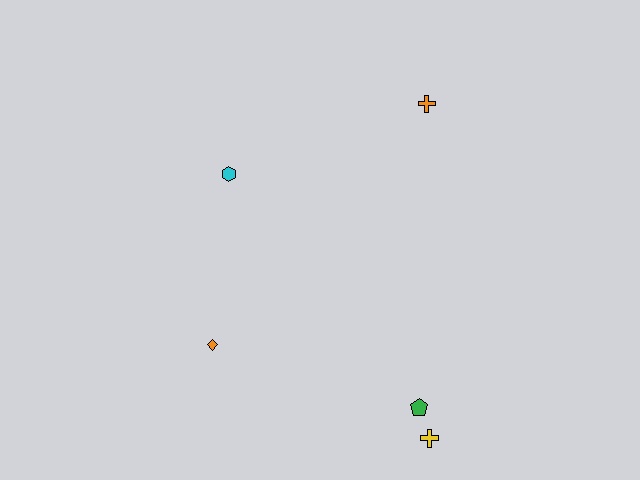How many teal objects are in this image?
There are no teal objects.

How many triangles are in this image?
There are no triangles.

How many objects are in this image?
There are 5 objects.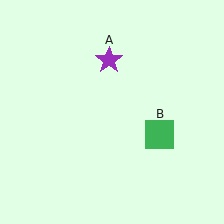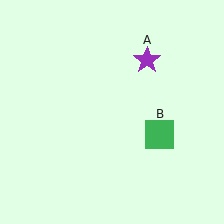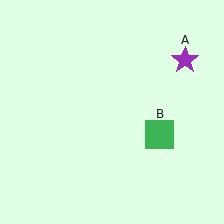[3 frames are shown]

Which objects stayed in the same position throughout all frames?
Green square (object B) remained stationary.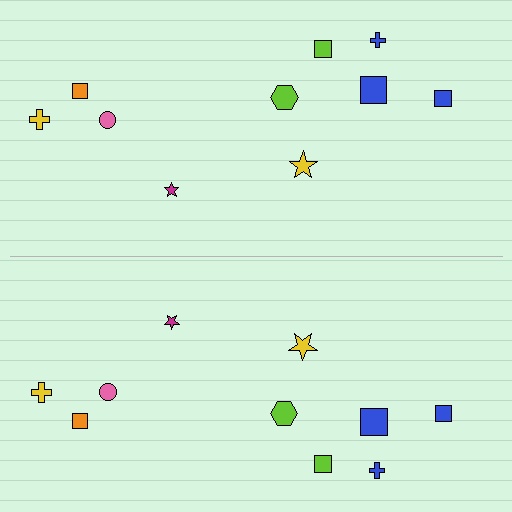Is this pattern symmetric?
Yes, this pattern has bilateral (reflection) symmetry.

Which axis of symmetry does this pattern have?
The pattern has a horizontal axis of symmetry running through the center of the image.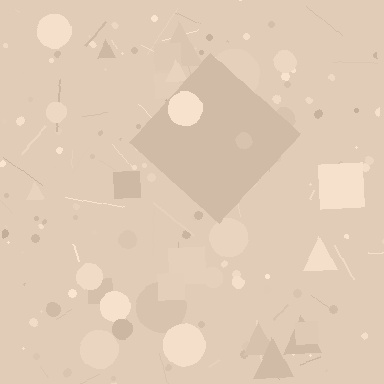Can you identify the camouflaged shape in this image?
The camouflaged shape is a diamond.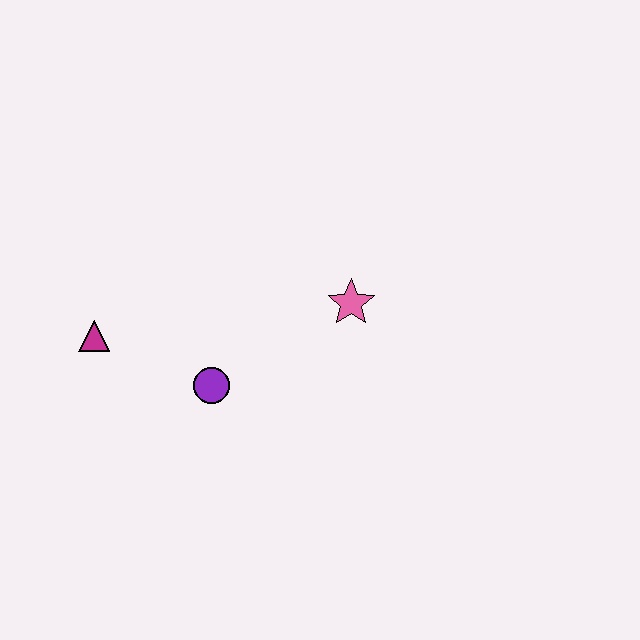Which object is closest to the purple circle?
The magenta triangle is closest to the purple circle.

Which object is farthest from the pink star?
The magenta triangle is farthest from the pink star.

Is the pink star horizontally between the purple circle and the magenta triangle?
No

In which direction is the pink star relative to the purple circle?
The pink star is to the right of the purple circle.